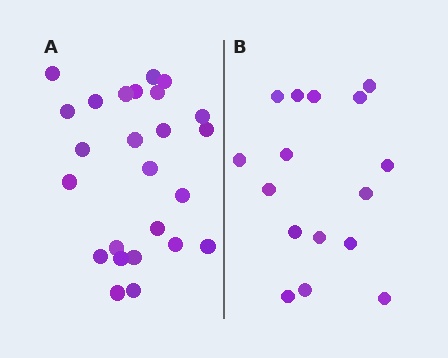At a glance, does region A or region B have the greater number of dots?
Region A (the left region) has more dots.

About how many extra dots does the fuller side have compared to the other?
Region A has roughly 8 or so more dots than region B.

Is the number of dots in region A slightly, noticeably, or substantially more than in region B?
Region A has substantially more. The ratio is roughly 1.6 to 1.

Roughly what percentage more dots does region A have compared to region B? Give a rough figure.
About 55% more.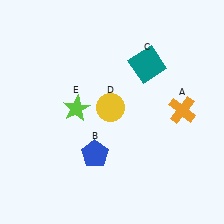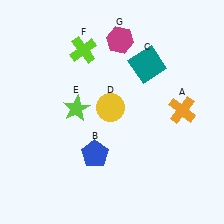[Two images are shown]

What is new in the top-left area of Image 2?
A lime cross (F) was added in the top-left area of Image 2.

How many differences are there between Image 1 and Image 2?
There are 2 differences between the two images.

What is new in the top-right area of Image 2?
A magenta hexagon (G) was added in the top-right area of Image 2.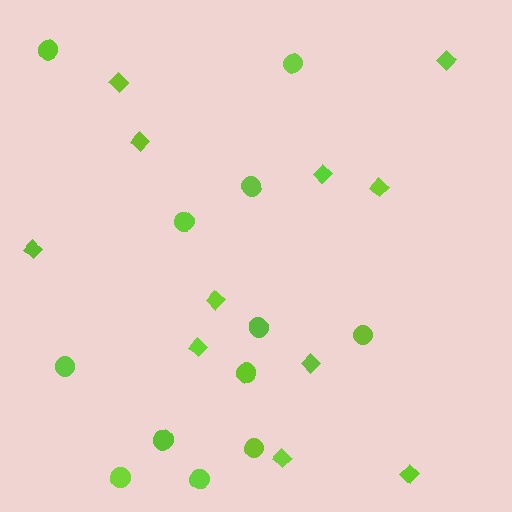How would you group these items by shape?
There are 2 groups: one group of circles (12) and one group of diamonds (11).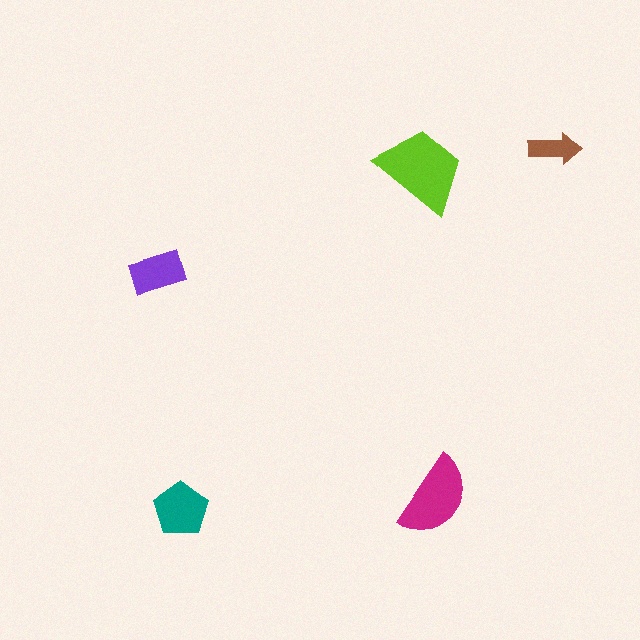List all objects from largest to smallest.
The lime trapezoid, the magenta semicircle, the teal pentagon, the purple rectangle, the brown arrow.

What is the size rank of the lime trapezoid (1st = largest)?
1st.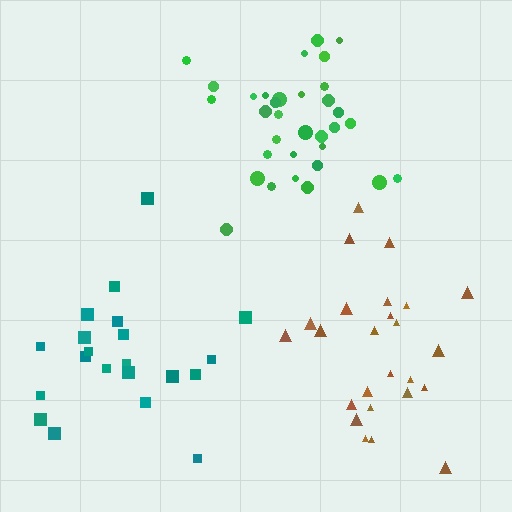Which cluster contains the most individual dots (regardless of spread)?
Green (33).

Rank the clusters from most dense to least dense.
green, teal, brown.